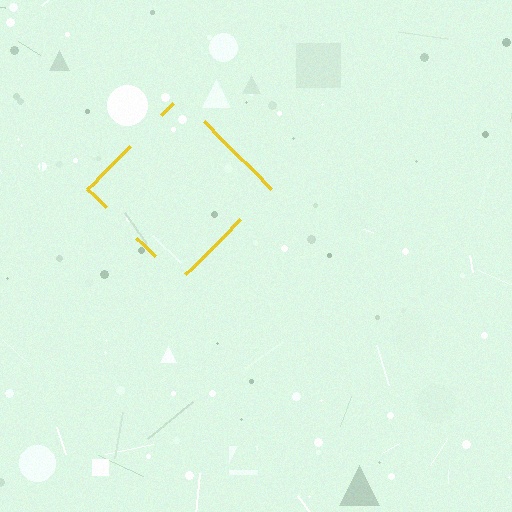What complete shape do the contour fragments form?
The contour fragments form a diamond.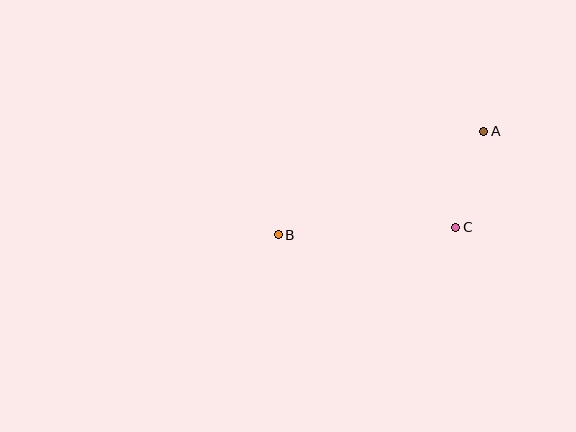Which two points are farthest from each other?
Points A and B are farthest from each other.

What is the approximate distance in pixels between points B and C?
The distance between B and C is approximately 178 pixels.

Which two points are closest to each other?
Points A and C are closest to each other.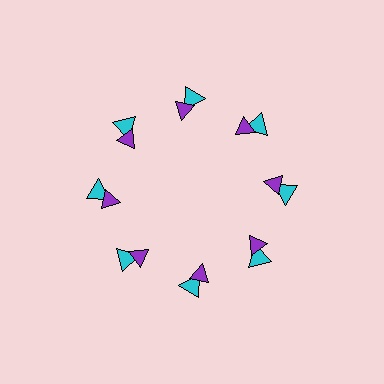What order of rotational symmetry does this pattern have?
This pattern has 8-fold rotational symmetry.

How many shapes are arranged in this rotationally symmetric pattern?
There are 16 shapes, arranged in 8 groups of 2.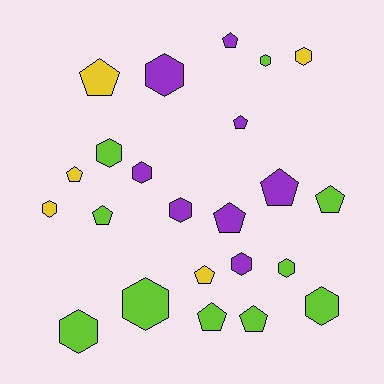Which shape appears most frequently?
Hexagon, with 12 objects.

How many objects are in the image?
There are 23 objects.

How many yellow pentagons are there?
There are 3 yellow pentagons.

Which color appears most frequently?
Lime, with 10 objects.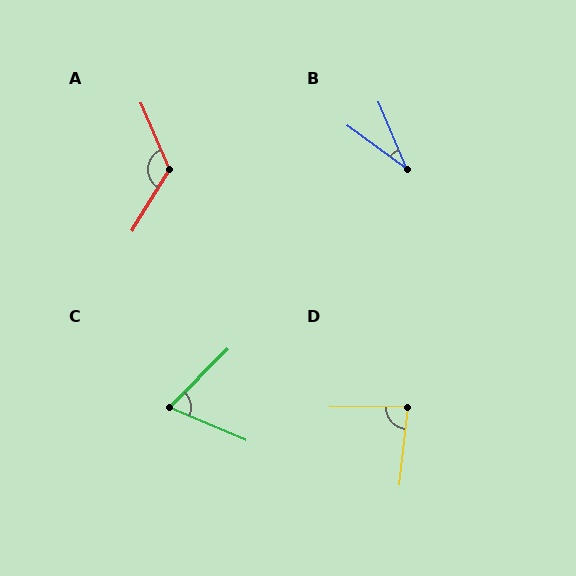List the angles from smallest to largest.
B (31°), C (68°), D (84°), A (125°).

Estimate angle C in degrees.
Approximately 68 degrees.